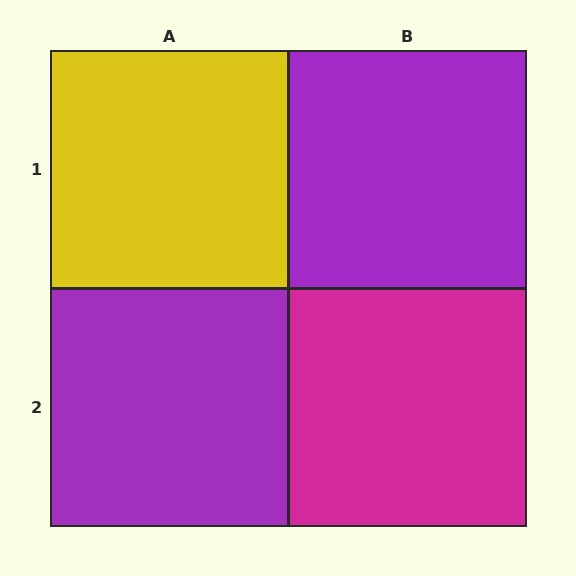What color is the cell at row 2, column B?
Magenta.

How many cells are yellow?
1 cell is yellow.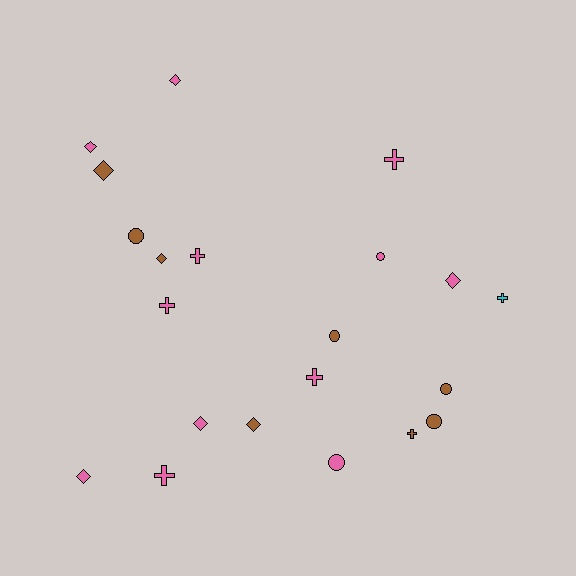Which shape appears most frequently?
Diamond, with 8 objects.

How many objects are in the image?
There are 21 objects.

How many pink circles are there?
There are 2 pink circles.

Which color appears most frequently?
Pink, with 12 objects.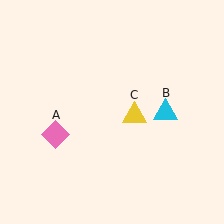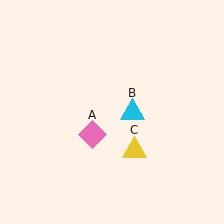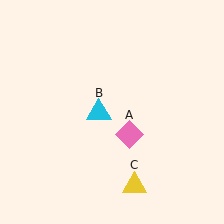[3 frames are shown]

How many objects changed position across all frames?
3 objects changed position: pink diamond (object A), cyan triangle (object B), yellow triangle (object C).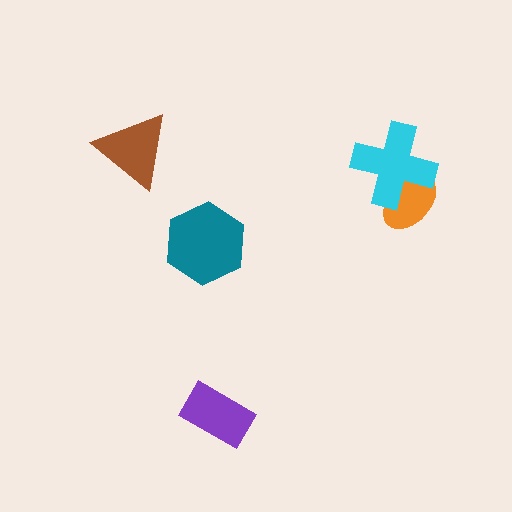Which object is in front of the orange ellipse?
The cyan cross is in front of the orange ellipse.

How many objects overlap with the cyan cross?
1 object overlaps with the cyan cross.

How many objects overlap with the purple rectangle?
0 objects overlap with the purple rectangle.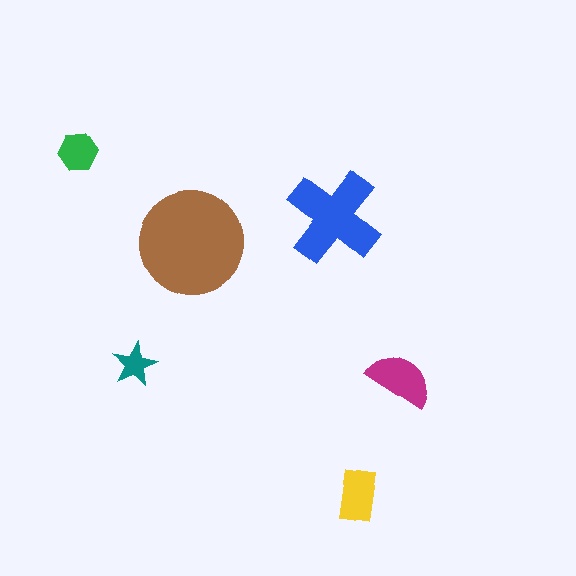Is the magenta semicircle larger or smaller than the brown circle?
Smaller.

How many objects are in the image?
There are 6 objects in the image.